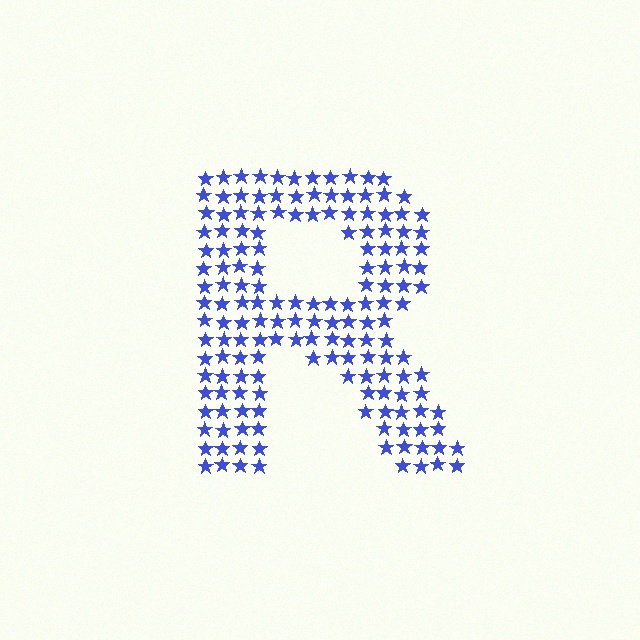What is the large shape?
The large shape is the letter R.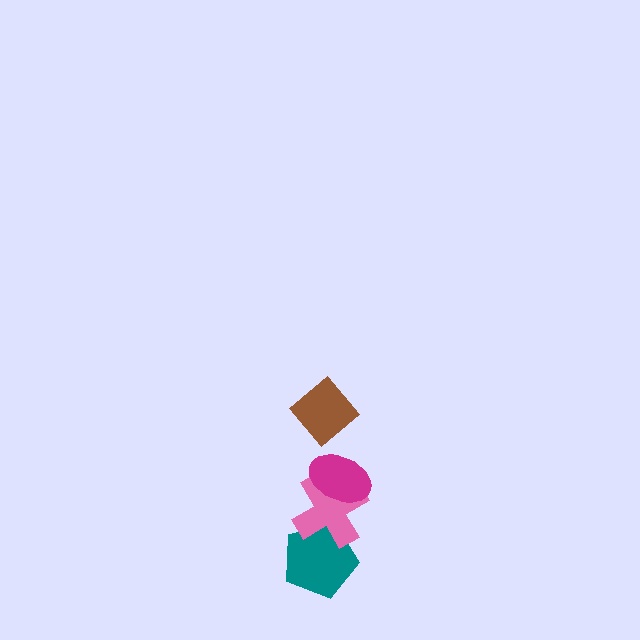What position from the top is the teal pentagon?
The teal pentagon is 4th from the top.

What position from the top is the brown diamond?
The brown diamond is 1st from the top.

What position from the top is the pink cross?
The pink cross is 3rd from the top.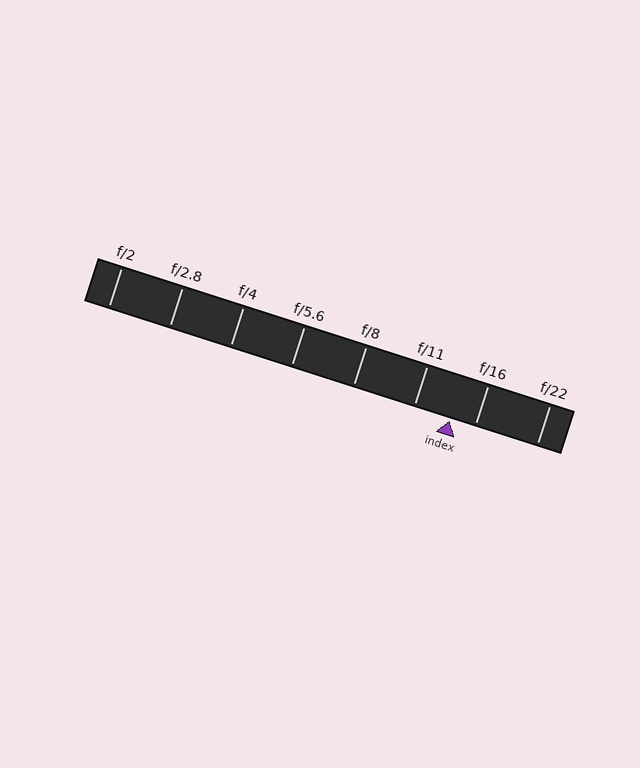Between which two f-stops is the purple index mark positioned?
The index mark is between f/11 and f/16.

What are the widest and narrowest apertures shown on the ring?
The widest aperture shown is f/2 and the narrowest is f/22.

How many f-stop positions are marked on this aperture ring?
There are 8 f-stop positions marked.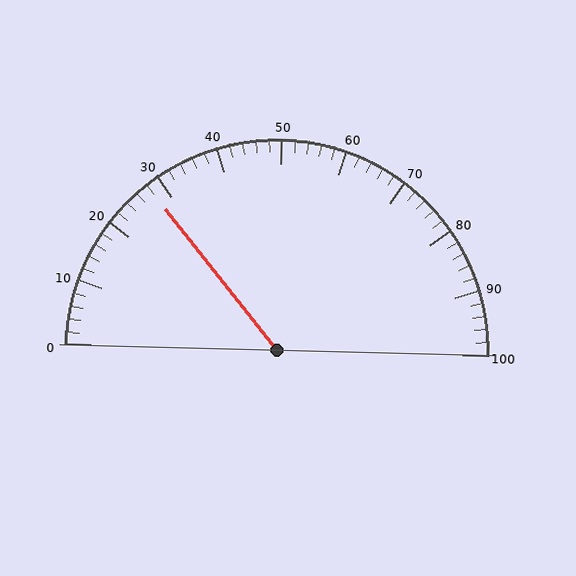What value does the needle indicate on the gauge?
The needle indicates approximately 28.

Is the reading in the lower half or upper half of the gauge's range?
The reading is in the lower half of the range (0 to 100).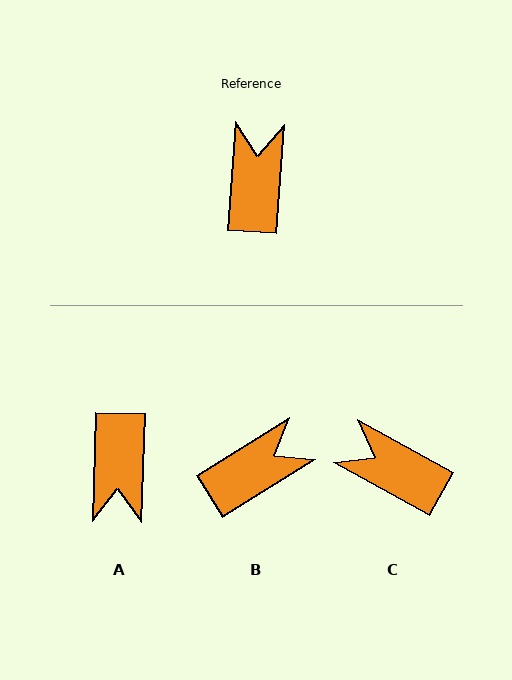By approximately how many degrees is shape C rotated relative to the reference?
Approximately 65 degrees counter-clockwise.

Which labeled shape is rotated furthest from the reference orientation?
A, about 178 degrees away.